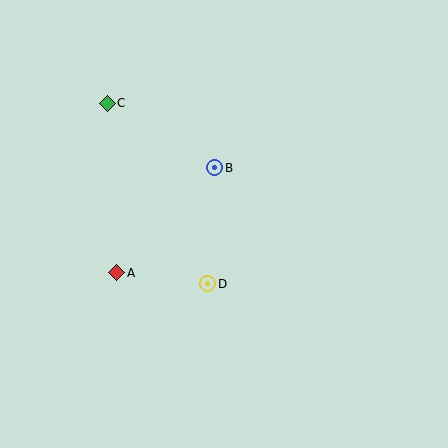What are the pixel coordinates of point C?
Point C is at (107, 103).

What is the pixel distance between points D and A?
The distance between D and A is 92 pixels.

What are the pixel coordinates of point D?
Point D is at (208, 284).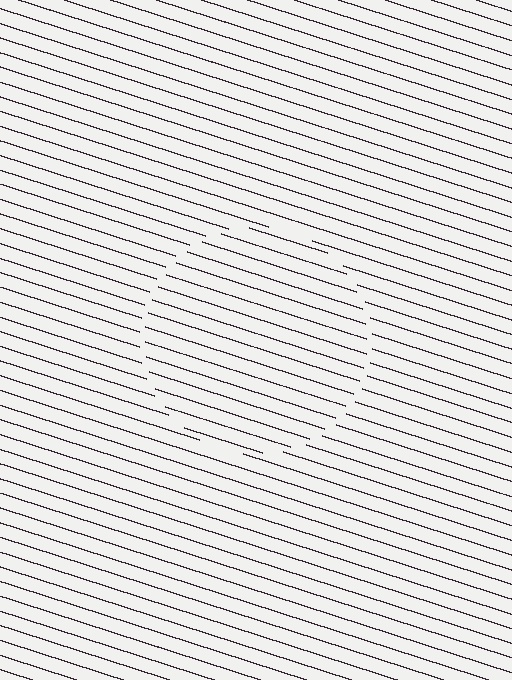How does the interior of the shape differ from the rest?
The interior of the shape contains the same grating, shifted by half a period — the contour is defined by the phase discontinuity where line-ends from the inner and outer gratings abut.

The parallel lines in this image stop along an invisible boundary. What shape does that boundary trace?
An illusory circle. The interior of the shape contains the same grating, shifted by half a period — the contour is defined by the phase discontinuity where line-ends from the inner and outer gratings abut.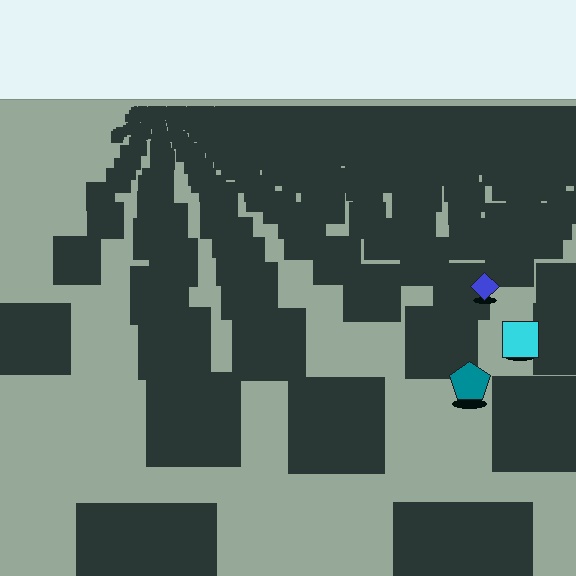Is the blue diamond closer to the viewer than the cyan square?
No. The cyan square is closer — you can tell from the texture gradient: the ground texture is coarser near it.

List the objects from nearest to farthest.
From nearest to farthest: the teal pentagon, the cyan square, the blue diamond.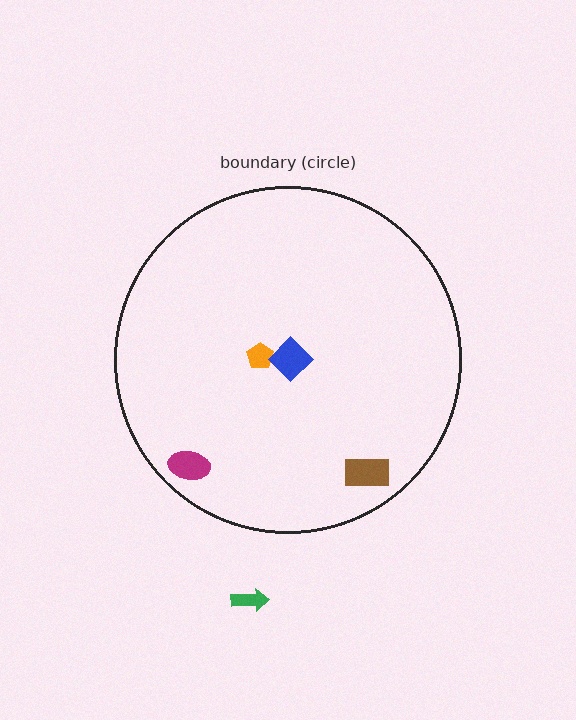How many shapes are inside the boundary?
4 inside, 1 outside.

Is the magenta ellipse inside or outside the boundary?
Inside.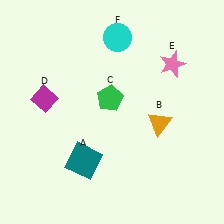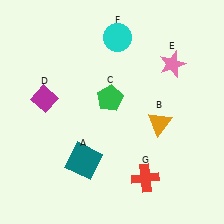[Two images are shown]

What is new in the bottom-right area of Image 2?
A red cross (G) was added in the bottom-right area of Image 2.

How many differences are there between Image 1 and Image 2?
There is 1 difference between the two images.